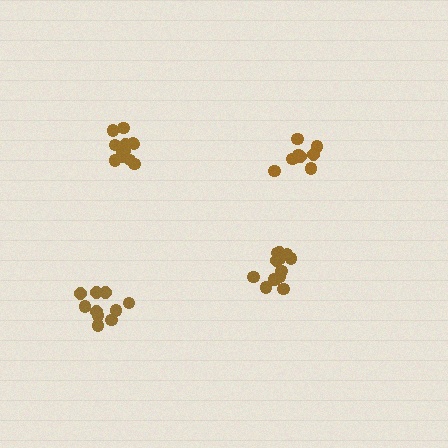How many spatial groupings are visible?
There are 4 spatial groupings.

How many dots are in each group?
Group 1: 10 dots, Group 2: 8 dots, Group 3: 13 dots, Group 4: 12 dots (43 total).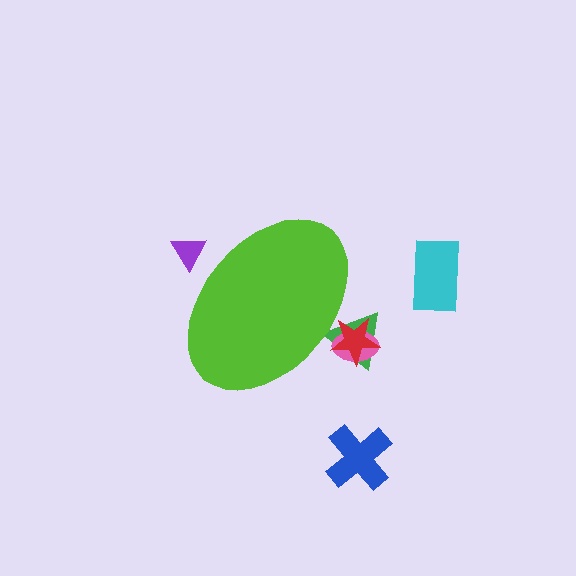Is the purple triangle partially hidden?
Yes, the purple triangle is partially hidden behind the lime ellipse.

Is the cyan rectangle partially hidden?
No, the cyan rectangle is fully visible.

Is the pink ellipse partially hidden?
Yes, the pink ellipse is partially hidden behind the lime ellipse.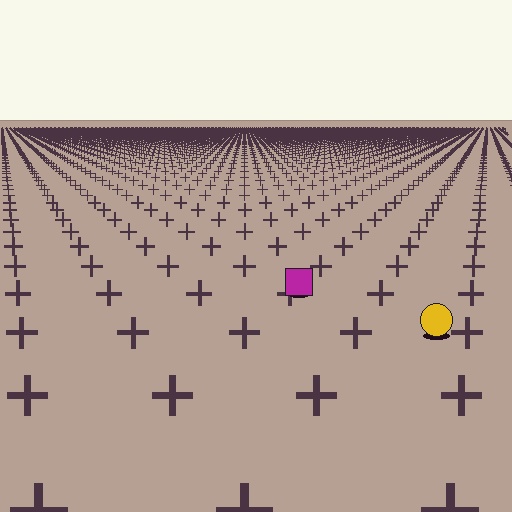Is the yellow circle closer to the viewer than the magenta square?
Yes. The yellow circle is closer — you can tell from the texture gradient: the ground texture is coarser near it.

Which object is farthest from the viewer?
The magenta square is farthest from the viewer. It appears smaller and the ground texture around it is denser.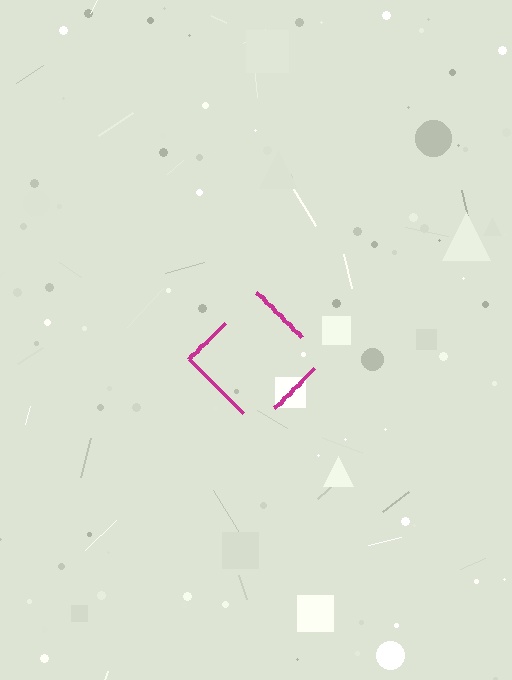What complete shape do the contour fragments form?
The contour fragments form a diamond.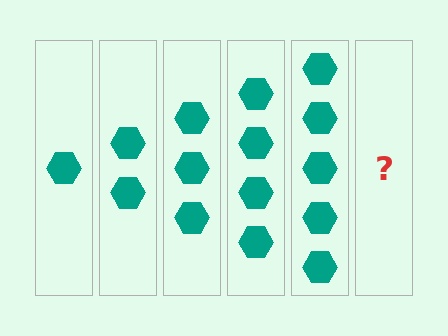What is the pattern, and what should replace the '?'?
The pattern is that each step adds one more hexagon. The '?' should be 6 hexagons.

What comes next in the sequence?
The next element should be 6 hexagons.